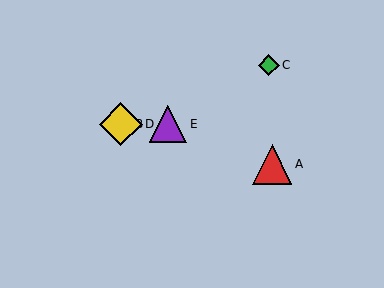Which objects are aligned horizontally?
Objects B, D, E are aligned horizontally.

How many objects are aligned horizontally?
3 objects (B, D, E) are aligned horizontally.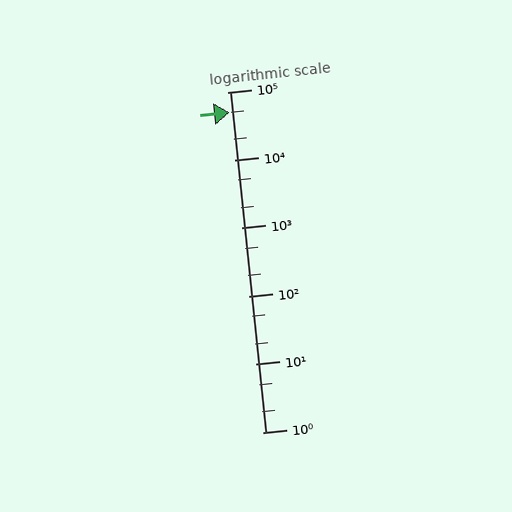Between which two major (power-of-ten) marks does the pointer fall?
The pointer is between 10000 and 100000.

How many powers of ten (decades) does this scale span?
The scale spans 5 decades, from 1 to 100000.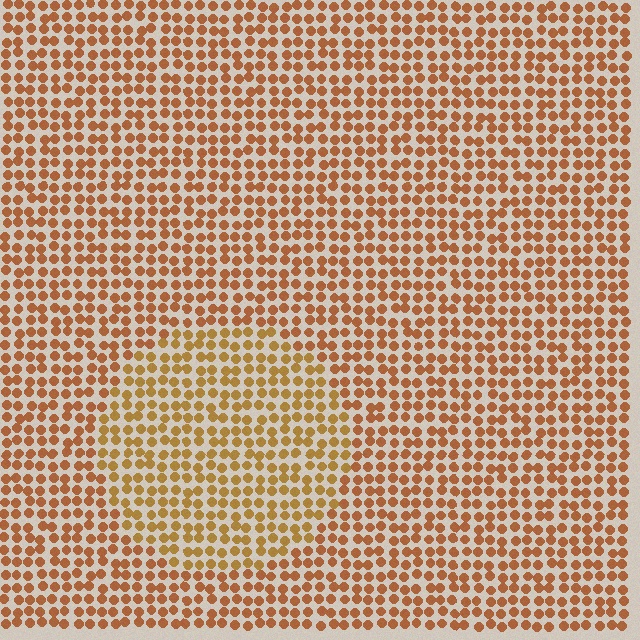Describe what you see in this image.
The image is filled with small brown elements in a uniform arrangement. A circle-shaped region is visible where the elements are tinted to a slightly different hue, forming a subtle color boundary.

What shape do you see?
I see a circle.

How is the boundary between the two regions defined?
The boundary is defined purely by a slight shift in hue (about 17 degrees). Spacing, size, and orientation are identical on both sides.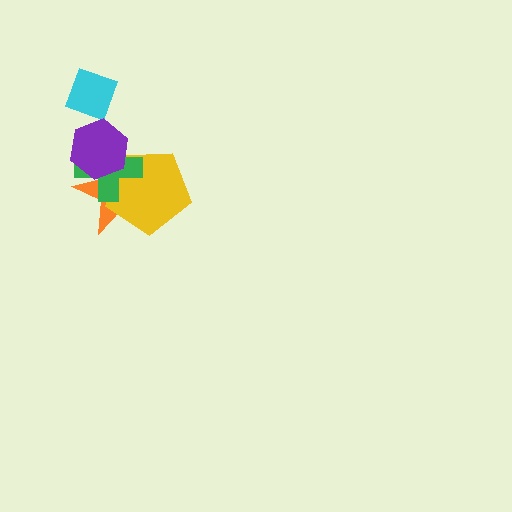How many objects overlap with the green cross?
3 objects overlap with the green cross.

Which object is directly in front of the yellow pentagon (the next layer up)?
The green cross is directly in front of the yellow pentagon.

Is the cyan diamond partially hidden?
No, no other shape covers it.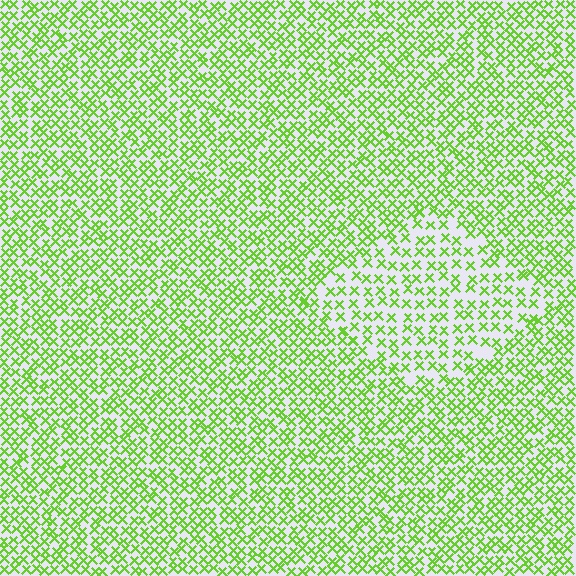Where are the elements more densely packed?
The elements are more densely packed outside the diamond boundary.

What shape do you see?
I see a diamond.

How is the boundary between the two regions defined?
The boundary is defined by a change in element density (approximately 1.7x ratio). All elements are the same color, size, and shape.